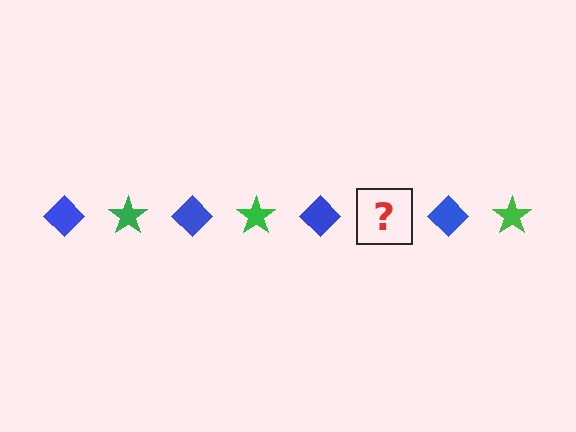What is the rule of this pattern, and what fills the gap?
The rule is that the pattern alternates between blue diamond and green star. The gap should be filled with a green star.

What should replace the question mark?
The question mark should be replaced with a green star.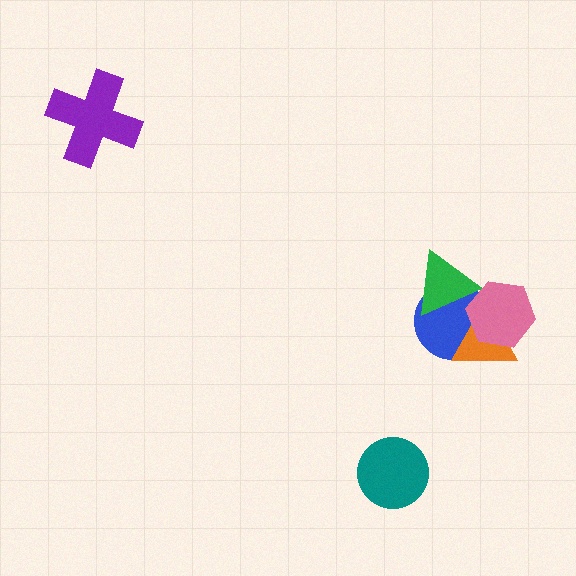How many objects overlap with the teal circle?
0 objects overlap with the teal circle.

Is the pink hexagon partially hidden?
No, no other shape covers it.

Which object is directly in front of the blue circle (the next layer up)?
The green triangle is directly in front of the blue circle.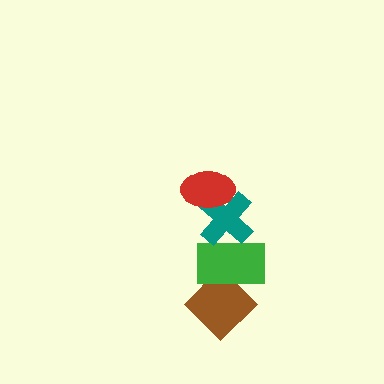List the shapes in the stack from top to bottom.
From top to bottom: the red ellipse, the teal cross, the green rectangle, the brown diamond.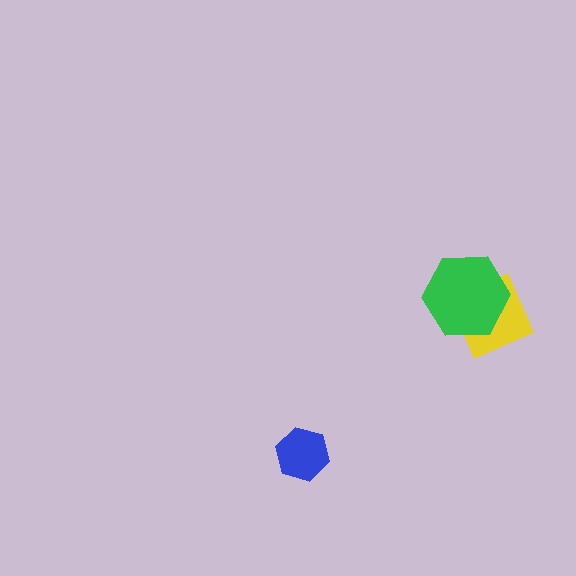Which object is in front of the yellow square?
The green hexagon is in front of the yellow square.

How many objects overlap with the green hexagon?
1 object overlaps with the green hexagon.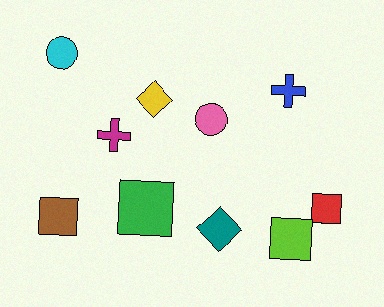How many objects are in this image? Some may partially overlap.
There are 10 objects.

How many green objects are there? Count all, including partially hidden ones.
There is 1 green object.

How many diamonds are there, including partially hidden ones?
There are 2 diamonds.